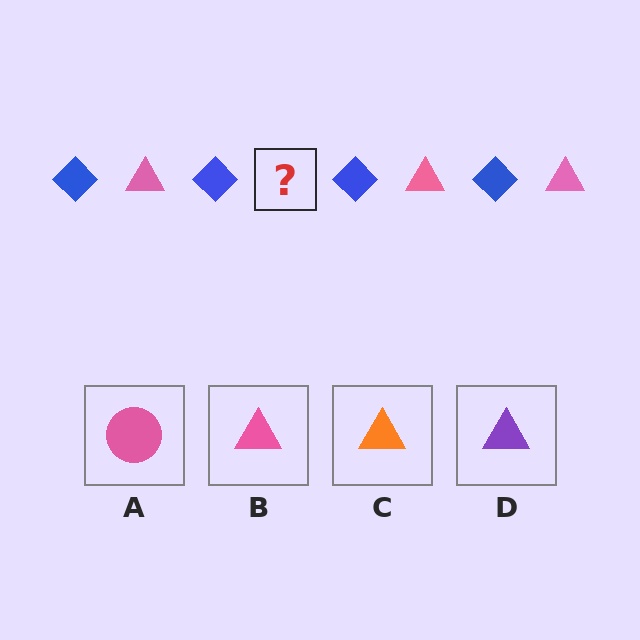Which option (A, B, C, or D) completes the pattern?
B.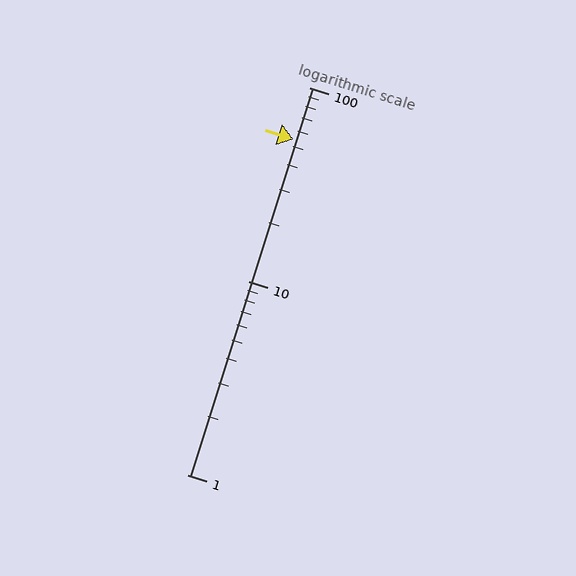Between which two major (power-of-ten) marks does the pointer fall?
The pointer is between 10 and 100.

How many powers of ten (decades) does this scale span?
The scale spans 2 decades, from 1 to 100.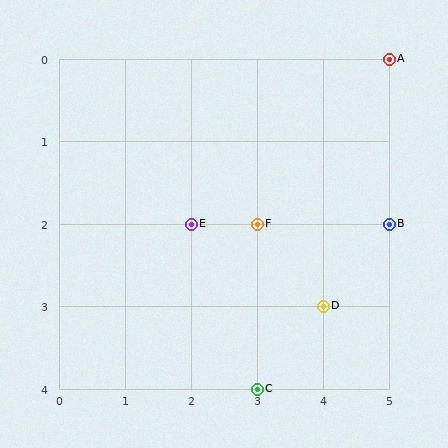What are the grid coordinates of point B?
Point B is at grid coordinates (5, 2).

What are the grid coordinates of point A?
Point A is at grid coordinates (5, 0).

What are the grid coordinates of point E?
Point E is at grid coordinates (2, 2).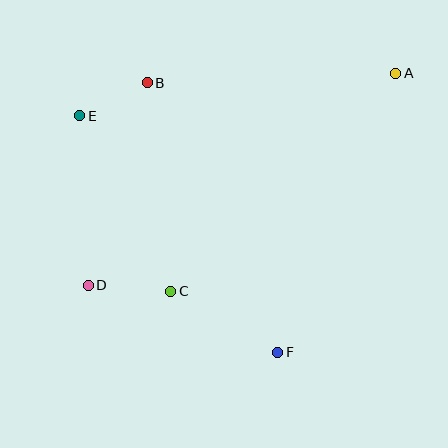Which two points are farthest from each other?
Points A and D are farthest from each other.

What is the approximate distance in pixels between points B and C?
The distance between B and C is approximately 210 pixels.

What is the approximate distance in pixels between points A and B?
The distance between A and B is approximately 249 pixels.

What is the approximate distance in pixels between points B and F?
The distance between B and F is approximately 299 pixels.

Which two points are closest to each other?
Points B and E are closest to each other.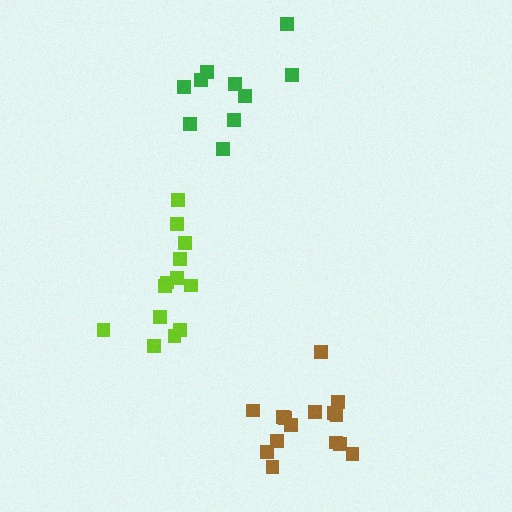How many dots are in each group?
Group 1: 13 dots, Group 2: 16 dots, Group 3: 10 dots (39 total).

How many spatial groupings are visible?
There are 3 spatial groupings.